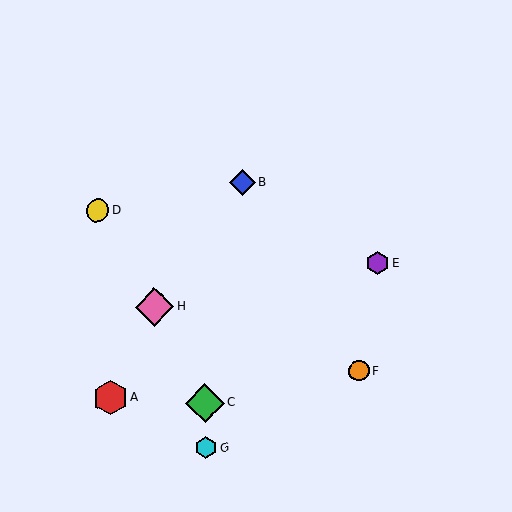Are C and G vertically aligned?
Yes, both are at x≈205.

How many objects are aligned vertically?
2 objects (C, G) are aligned vertically.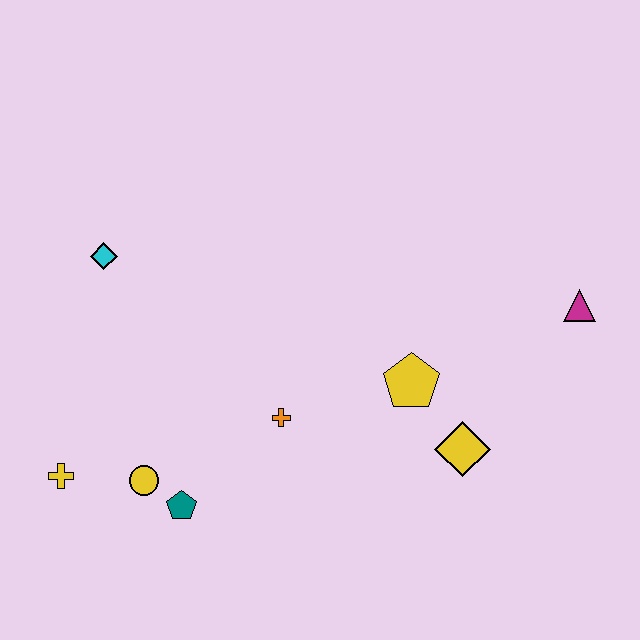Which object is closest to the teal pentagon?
The yellow circle is closest to the teal pentagon.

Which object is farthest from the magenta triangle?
The yellow cross is farthest from the magenta triangle.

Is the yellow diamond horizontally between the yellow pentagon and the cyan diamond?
No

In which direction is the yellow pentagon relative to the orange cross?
The yellow pentagon is to the right of the orange cross.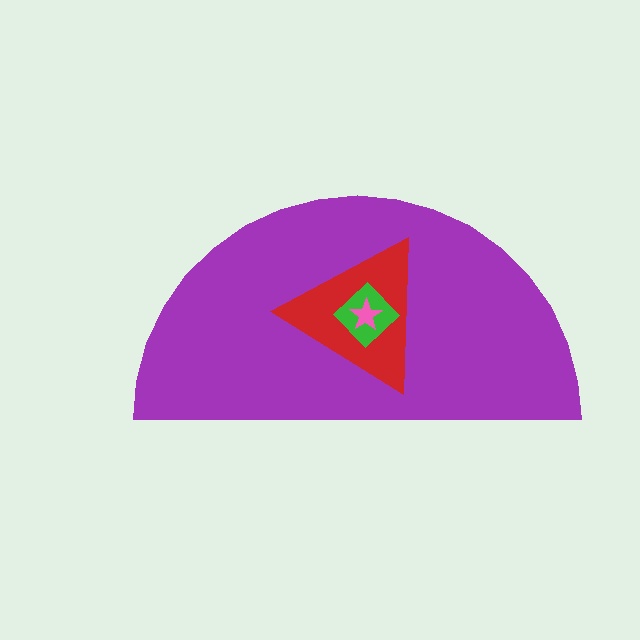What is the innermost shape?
The pink star.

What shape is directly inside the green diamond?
The pink star.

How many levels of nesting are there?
4.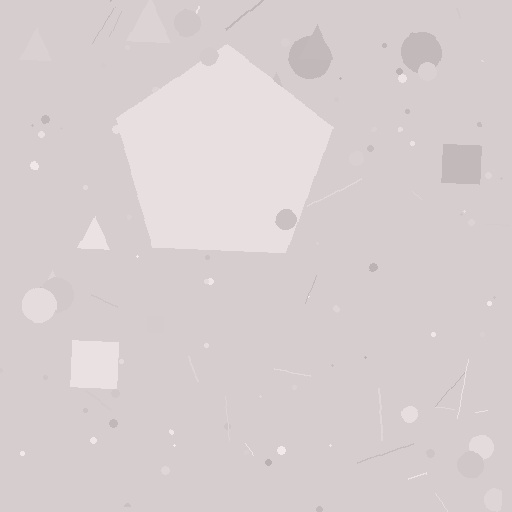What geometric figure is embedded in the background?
A pentagon is embedded in the background.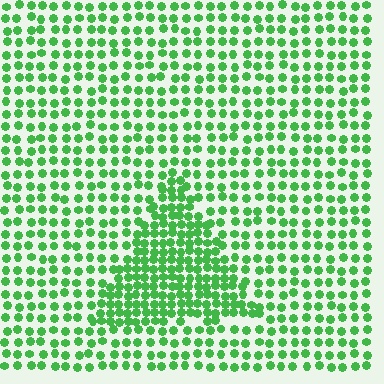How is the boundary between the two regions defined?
The boundary is defined by a change in element density (approximately 1.9x ratio). All elements are the same color, size, and shape.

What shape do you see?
I see a triangle.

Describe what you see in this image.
The image contains small green elements arranged at two different densities. A triangle-shaped region is visible where the elements are more densely packed than the surrounding area.